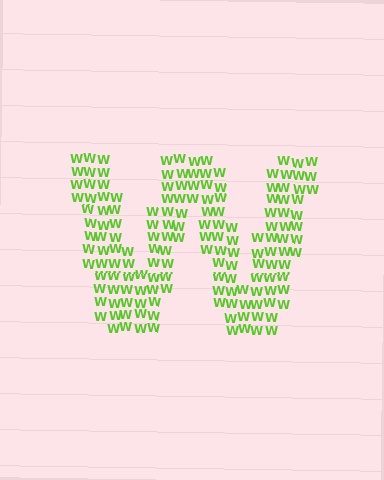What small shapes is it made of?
It is made of small letter W's.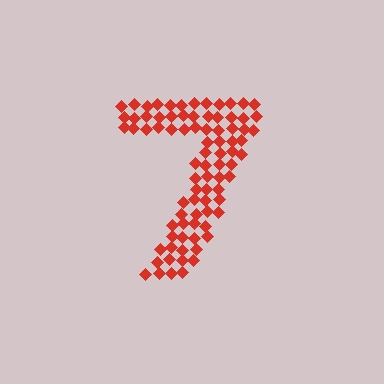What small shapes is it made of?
It is made of small diamonds.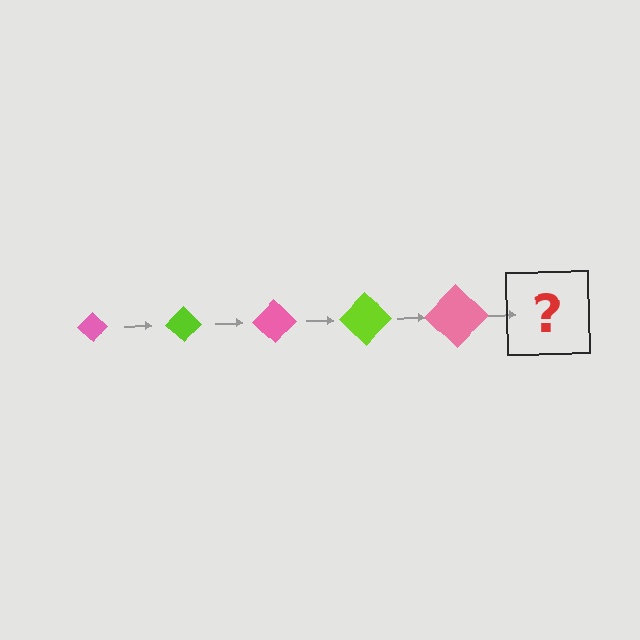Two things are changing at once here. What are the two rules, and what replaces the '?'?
The two rules are that the diamond grows larger each step and the color cycles through pink and lime. The '?' should be a lime diamond, larger than the previous one.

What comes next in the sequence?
The next element should be a lime diamond, larger than the previous one.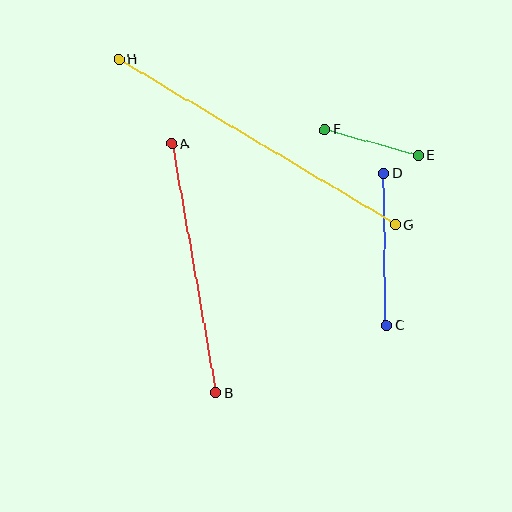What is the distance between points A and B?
The distance is approximately 253 pixels.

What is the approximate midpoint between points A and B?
The midpoint is at approximately (194, 268) pixels.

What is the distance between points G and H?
The distance is approximately 322 pixels.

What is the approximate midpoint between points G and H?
The midpoint is at approximately (257, 142) pixels.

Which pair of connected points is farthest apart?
Points G and H are farthest apart.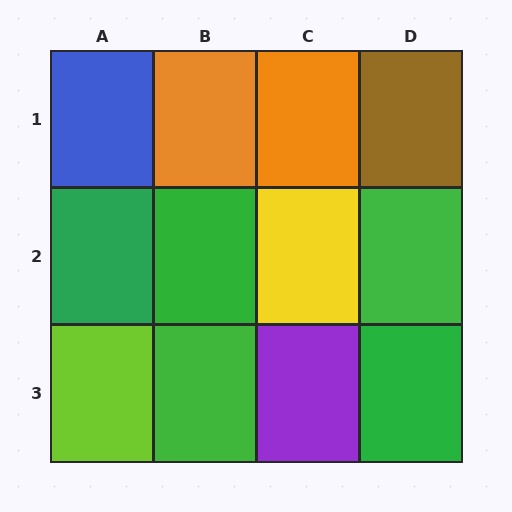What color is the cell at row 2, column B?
Green.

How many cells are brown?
1 cell is brown.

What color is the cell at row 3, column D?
Green.